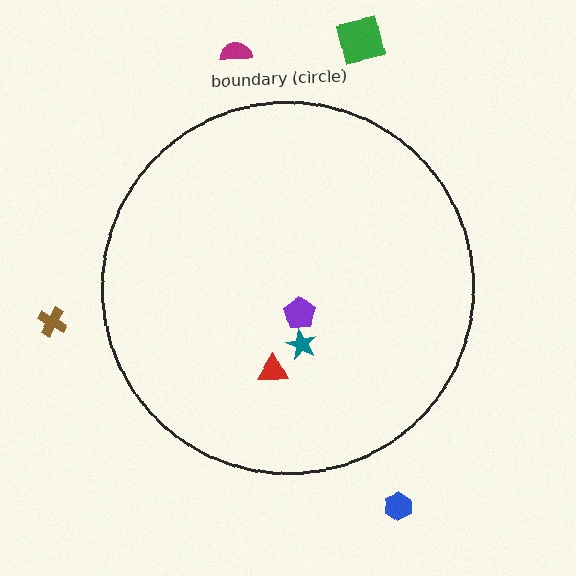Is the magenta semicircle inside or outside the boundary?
Outside.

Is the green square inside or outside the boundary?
Outside.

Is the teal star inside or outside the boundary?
Inside.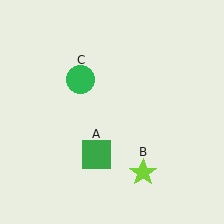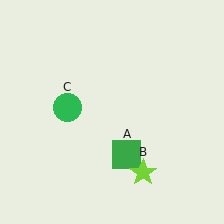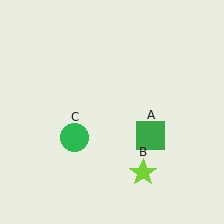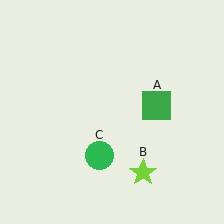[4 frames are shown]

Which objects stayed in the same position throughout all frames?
Lime star (object B) remained stationary.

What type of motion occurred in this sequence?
The green square (object A), green circle (object C) rotated counterclockwise around the center of the scene.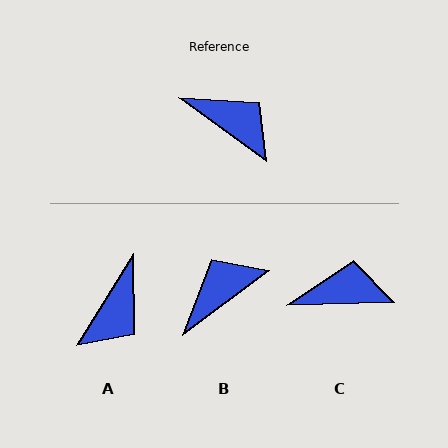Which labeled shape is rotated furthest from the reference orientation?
A, about 86 degrees away.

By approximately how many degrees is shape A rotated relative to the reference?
Approximately 86 degrees clockwise.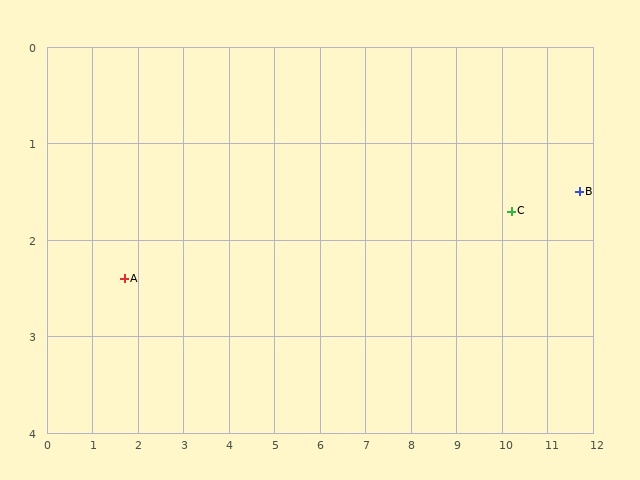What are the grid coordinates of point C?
Point C is at approximately (10.2, 1.7).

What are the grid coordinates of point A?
Point A is at approximately (1.7, 2.4).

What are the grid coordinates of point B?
Point B is at approximately (11.7, 1.5).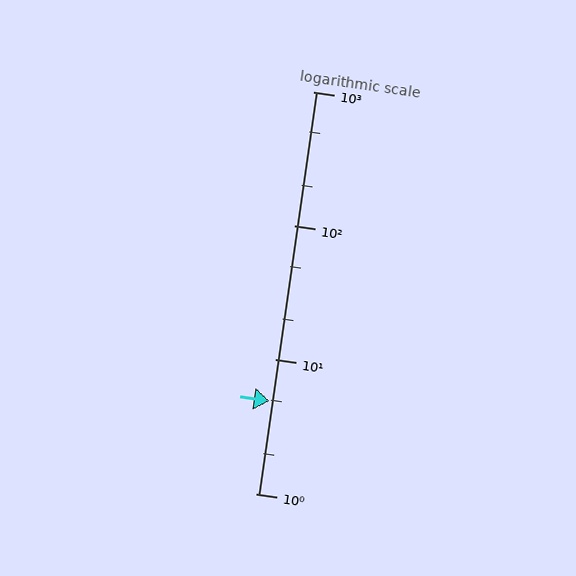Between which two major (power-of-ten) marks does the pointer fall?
The pointer is between 1 and 10.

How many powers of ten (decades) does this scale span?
The scale spans 3 decades, from 1 to 1000.